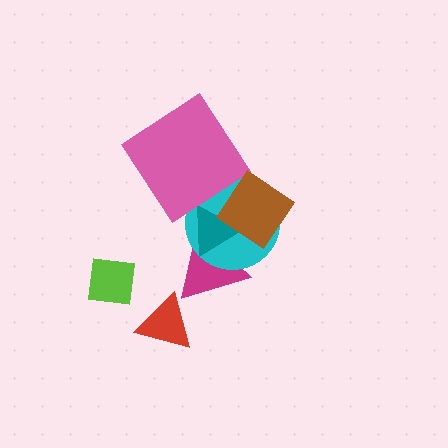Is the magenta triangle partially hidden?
Yes, it is partially covered by another shape.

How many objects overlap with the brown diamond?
2 objects overlap with the brown diamond.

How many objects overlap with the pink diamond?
1 object overlaps with the pink diamond.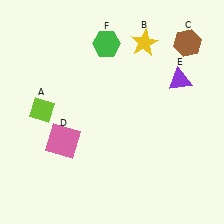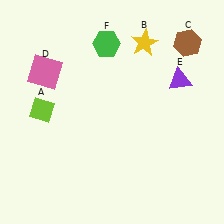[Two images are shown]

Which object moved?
The pink square (D) moved up.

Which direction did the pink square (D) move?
The pink square (D) moved up.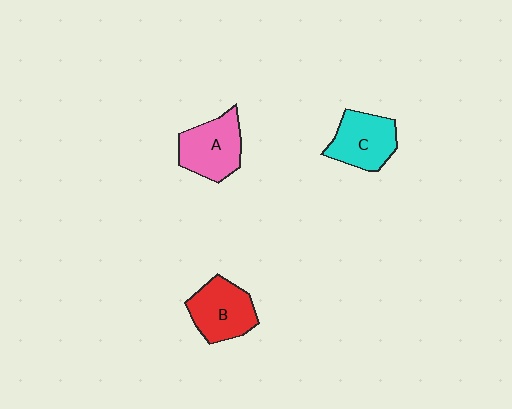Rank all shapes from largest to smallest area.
From largest to smallest: A (pink), B (red), C (cyan).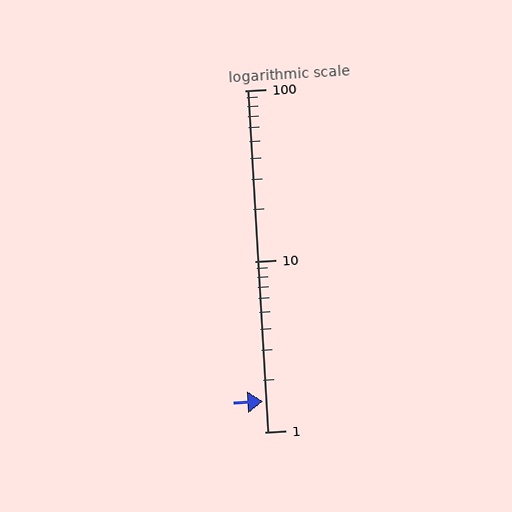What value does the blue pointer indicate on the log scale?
The pointer indicates approximately 1.5.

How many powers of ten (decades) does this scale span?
The scale spans 2 decades, from 1 to 100.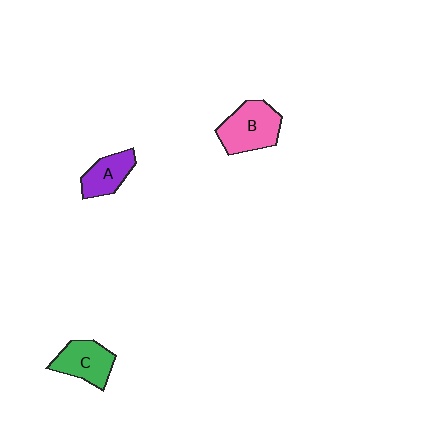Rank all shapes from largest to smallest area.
From largest to smallest: B (pink), C (green), A (purple).